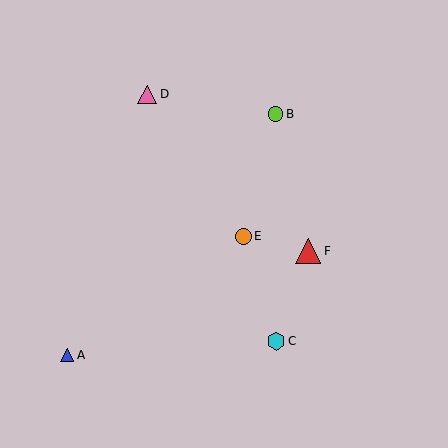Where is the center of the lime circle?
The center of the lime circle is at (276, 114).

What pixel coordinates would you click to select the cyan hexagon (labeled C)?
Click at (276, 341) to select the cyan hexagon C.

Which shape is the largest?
The red triangle (labeled F) is the largest.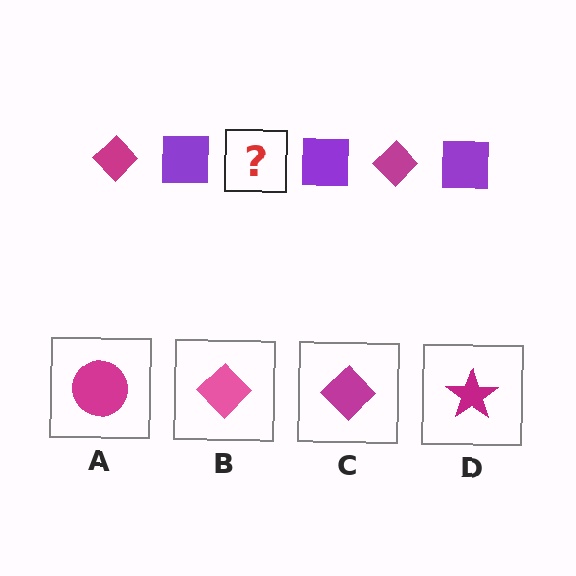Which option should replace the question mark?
Option C.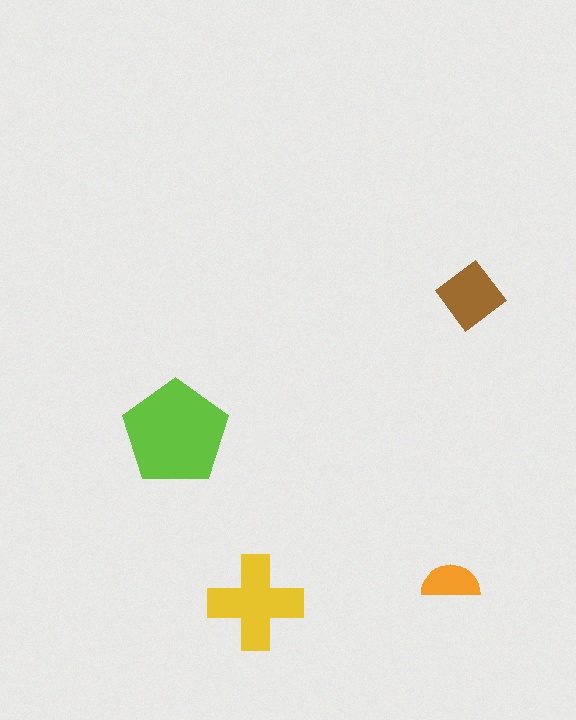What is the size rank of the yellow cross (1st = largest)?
2nd.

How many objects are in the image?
There are 4 objects in the image.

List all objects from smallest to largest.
The orange semicircle, the brown diamond, the yellow cross, the lime pentagon.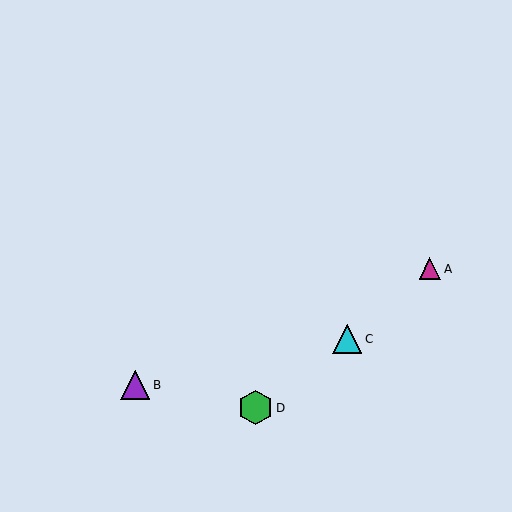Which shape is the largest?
The green hexagon (labeled D) is the largest.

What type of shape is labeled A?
Shape A is a magenta triangle.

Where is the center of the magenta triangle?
The center of the magenta triangle is at (430, 269).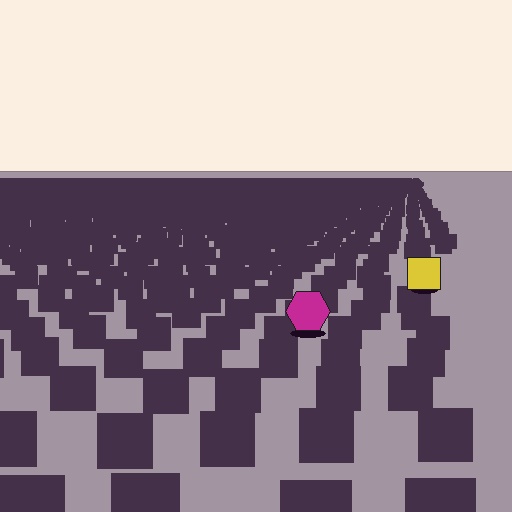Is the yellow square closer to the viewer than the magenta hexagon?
No. The magenta hexagon is closer — you can tell from the texture gradient: the ground texture is coarser near it.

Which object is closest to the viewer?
The magenta hexagon is closest. The texture marks near it are larger and more spread out.